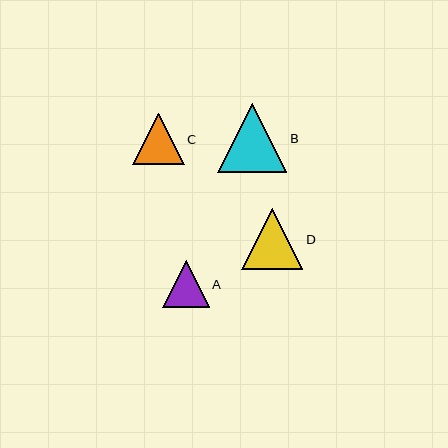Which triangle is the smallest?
Triangle A is the smallest with a size of approximately 46 pixels.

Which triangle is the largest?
Triangle B is the largest with a size of approximately 69 pixels.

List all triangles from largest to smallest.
From largest to smallest: B, D, C, A.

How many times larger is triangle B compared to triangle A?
Triangle B is approximately 1.5 times the size of triangle A.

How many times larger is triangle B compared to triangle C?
Triangle B is approximately 1.3 times the size of triangle C.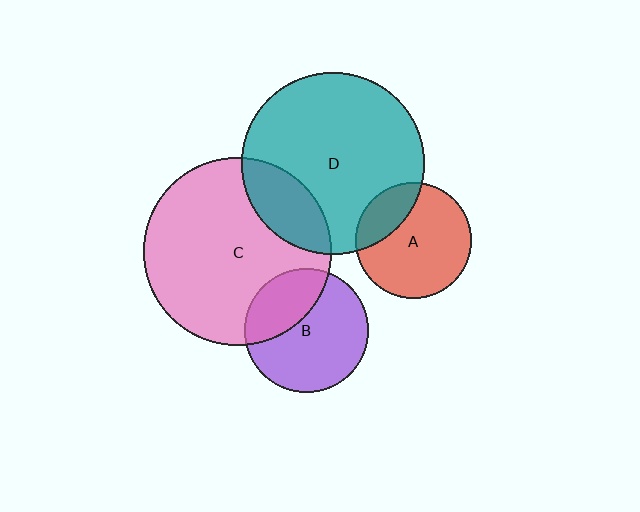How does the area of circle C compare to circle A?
Approximately 2.6 times.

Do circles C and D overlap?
Yes.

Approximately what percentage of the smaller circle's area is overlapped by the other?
Approximately 20%.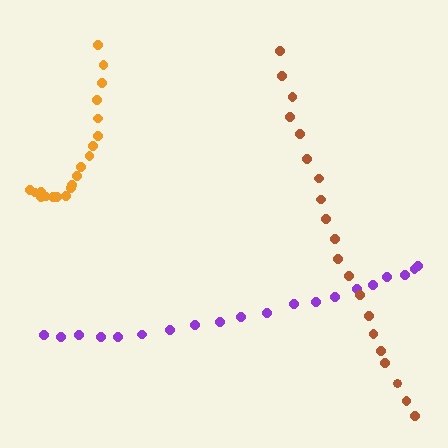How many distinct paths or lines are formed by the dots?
There are 3 distinct paths.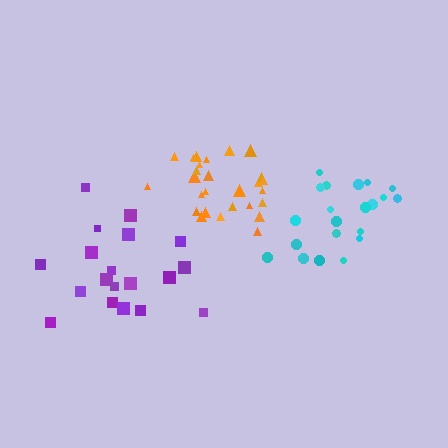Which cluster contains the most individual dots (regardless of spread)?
Orange (27).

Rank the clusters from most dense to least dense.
orange, cyan, purple.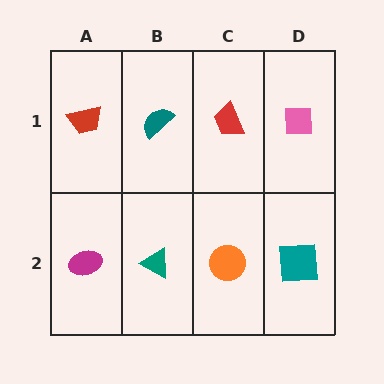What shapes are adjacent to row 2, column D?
A pink square (row 1, column D), an orange circle (row 2, column C).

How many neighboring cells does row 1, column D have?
2.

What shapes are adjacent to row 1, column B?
A teal triangle (row 2, column B), a red trapezoid (row 1, column A), a red trapezoid (row 1, column C).